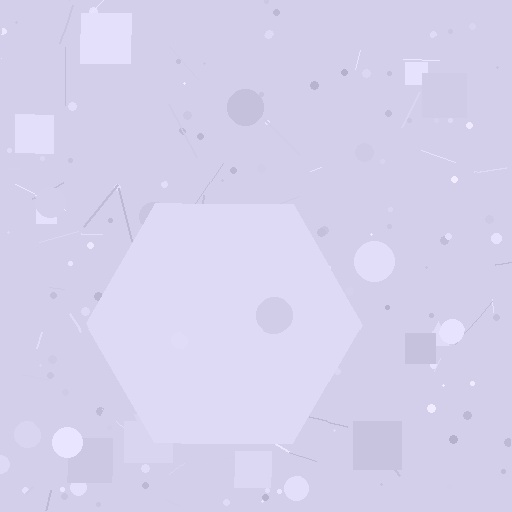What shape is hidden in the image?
A hexagon is hidden in the image.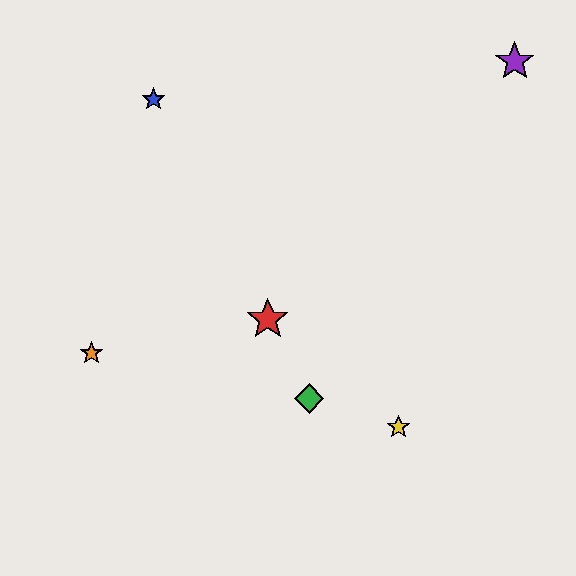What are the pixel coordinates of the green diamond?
The green diamond is at (309, 399).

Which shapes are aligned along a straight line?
The red star, the blue star, the green diamond are aligned along a straight line.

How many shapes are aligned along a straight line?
3 shapes (the red star, the blue star, the green diamond) are aligned along a straight line.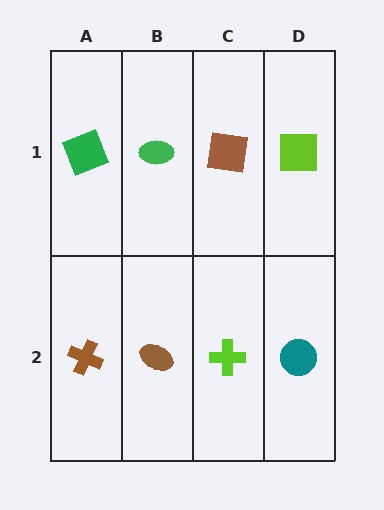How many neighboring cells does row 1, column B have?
3.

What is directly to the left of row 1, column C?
A green ellipse.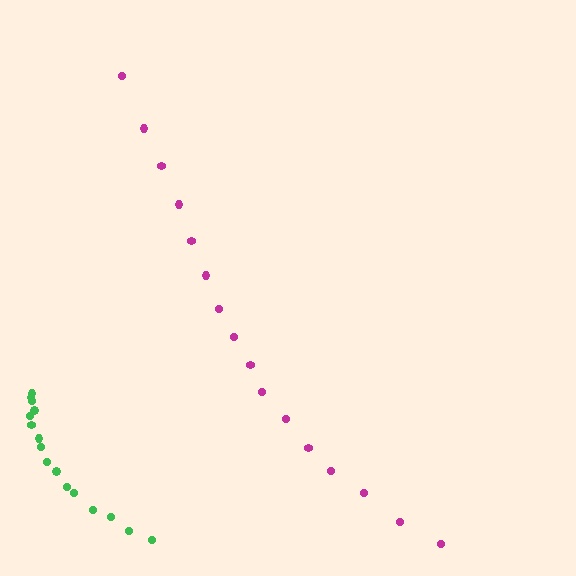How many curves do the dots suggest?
There are 2 distinct paths.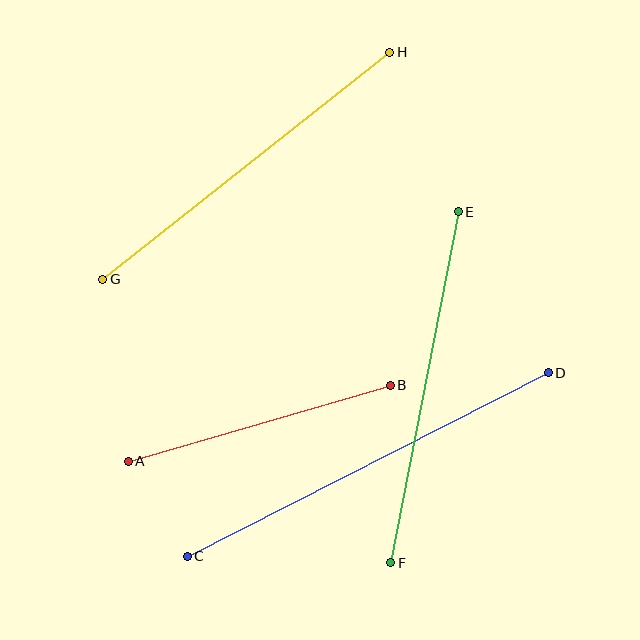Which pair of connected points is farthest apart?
Points C and D are farthest apart.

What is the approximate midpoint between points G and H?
The midpoint is at approximately (246, 166) pixels.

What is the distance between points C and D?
The distance is approximately 405 pixels.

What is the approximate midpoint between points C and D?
The midpoint is at approximately (368, 465) pixels.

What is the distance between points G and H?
The distance is approximately 366 pixels.